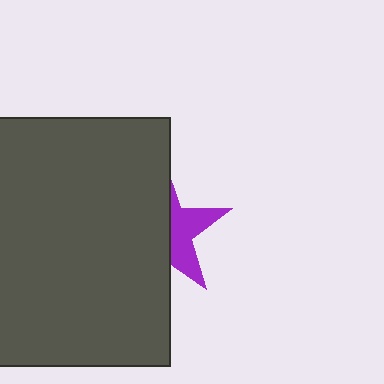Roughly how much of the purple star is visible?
A small part of it is visible (roughly 38%).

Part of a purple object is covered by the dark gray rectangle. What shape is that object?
It is a star.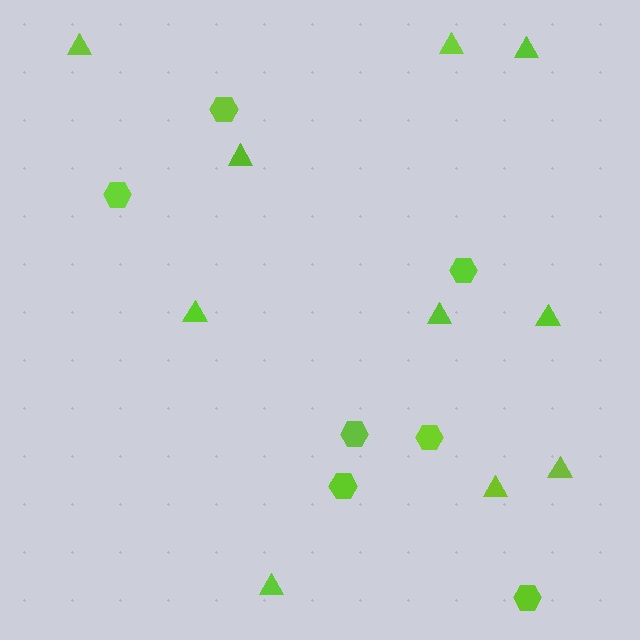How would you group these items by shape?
There are 2 groups: one group of triangles (10) and one group of hexagons (7).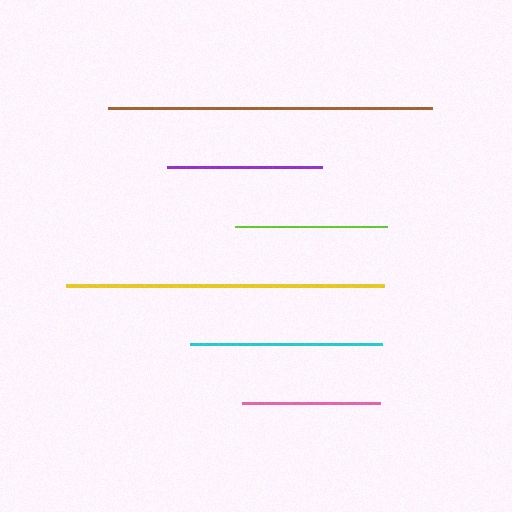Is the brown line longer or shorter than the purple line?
The brown line is longer than the purple line.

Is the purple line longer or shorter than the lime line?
The purple line is longer than the lime line.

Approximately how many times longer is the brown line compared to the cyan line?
The brown line is approximately 1.7 times the length of the cyan line.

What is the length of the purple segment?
The purple segment is approximately 156 pixels long.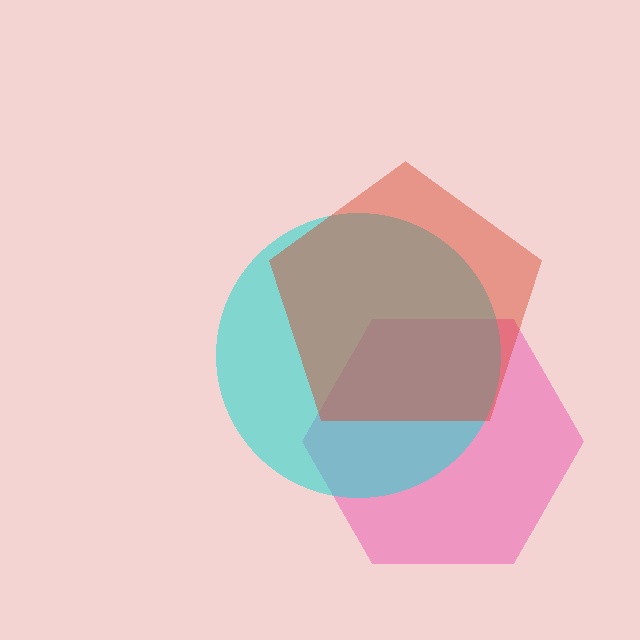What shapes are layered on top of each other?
The layered shapes are: a pink hexagon, a cyan circle, a red pentagon.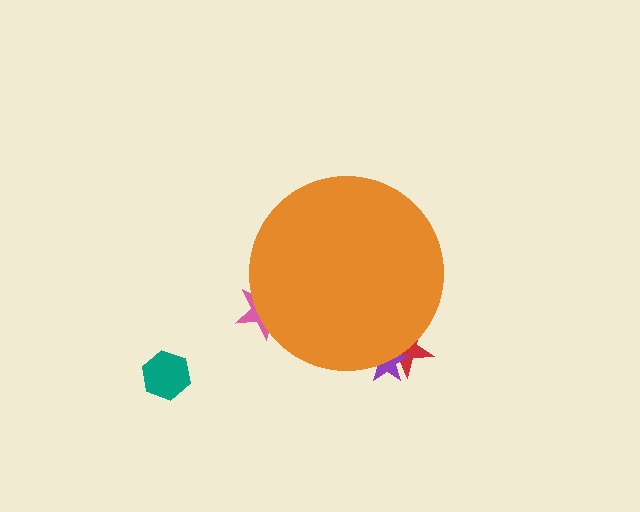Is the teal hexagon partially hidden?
No, the teal hexagon is fully visible.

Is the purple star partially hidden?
Yes, the purple star is partially hidden behind the orange circle.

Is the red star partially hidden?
Yes, the red star is partially hidden behind the orange circle.